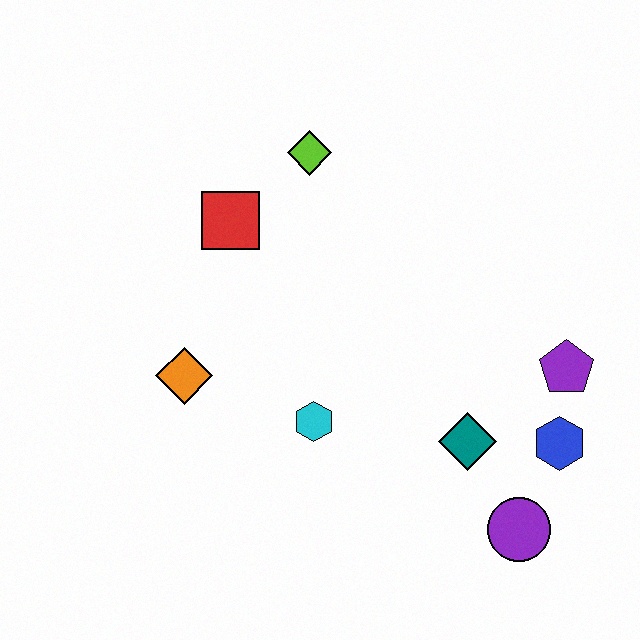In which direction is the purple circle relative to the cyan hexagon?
The purple circle is to the right of the cyan hexagon.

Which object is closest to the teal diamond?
The blue hexagon is closest to the teal diamond.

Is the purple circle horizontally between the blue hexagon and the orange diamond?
Yes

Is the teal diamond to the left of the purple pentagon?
Yes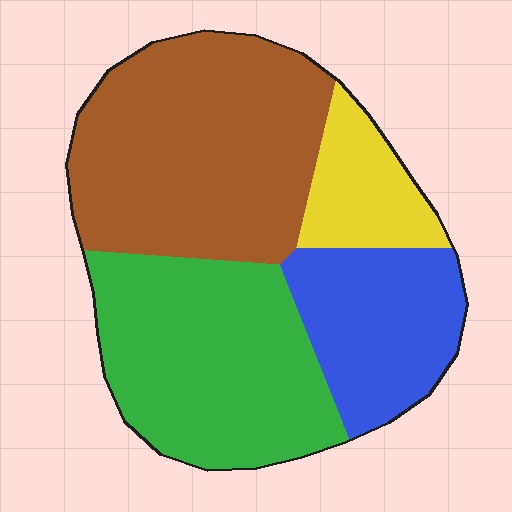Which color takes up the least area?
Yellow, at roughly 10%.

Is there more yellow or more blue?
Blue.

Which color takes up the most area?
Brown, at roughly 40%.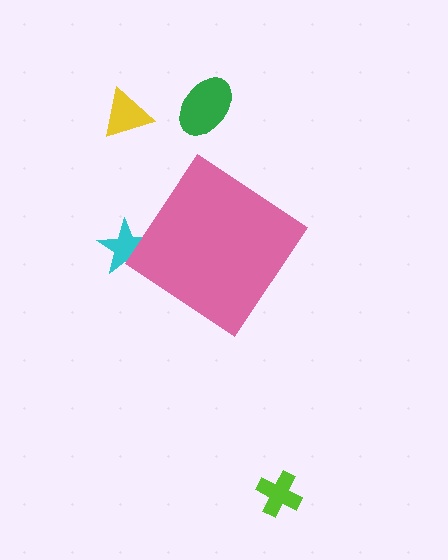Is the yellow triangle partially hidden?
No, the yellow triangle is fully visible.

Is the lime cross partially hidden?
No, the lime cross is fully visible.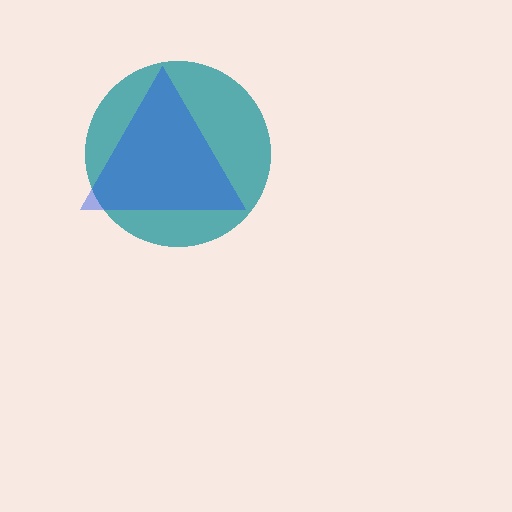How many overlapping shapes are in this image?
There are 2 overlapping shapes in the image.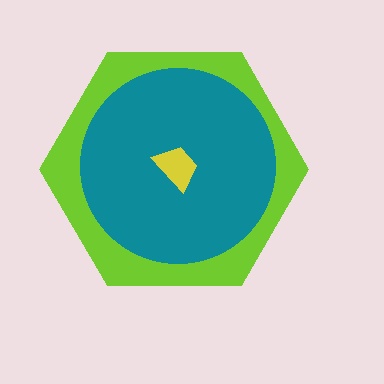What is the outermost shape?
The lime hexagon.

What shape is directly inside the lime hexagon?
The teal circle.